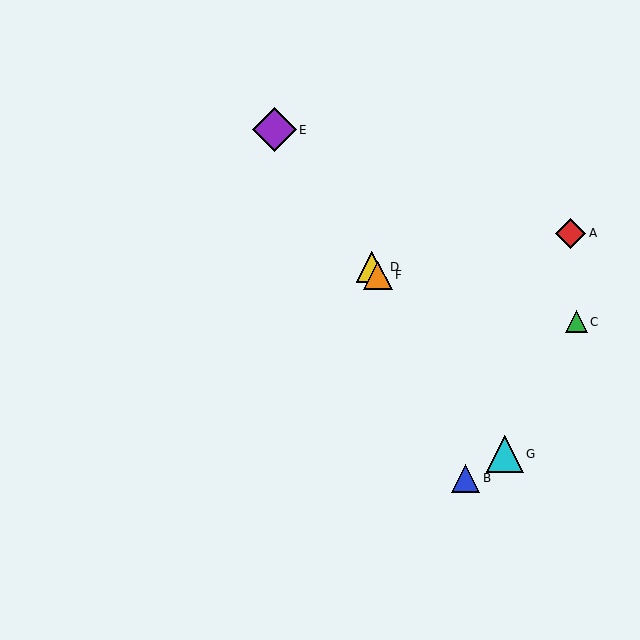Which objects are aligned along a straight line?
Objects D, E, F, G are aligned along a straight line.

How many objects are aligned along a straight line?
4 objects (D, E, F, G) are aligned along a straight line.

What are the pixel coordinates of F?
Object F is at (378, 275).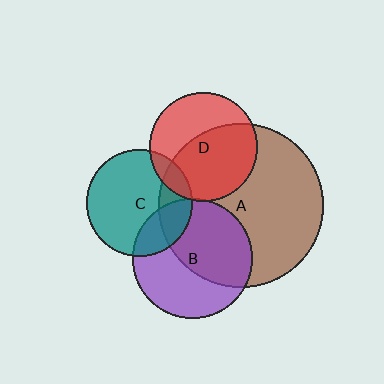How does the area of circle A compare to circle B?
Approximately 1.9 times.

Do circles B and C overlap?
Yes.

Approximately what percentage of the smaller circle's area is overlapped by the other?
Approximately 25%.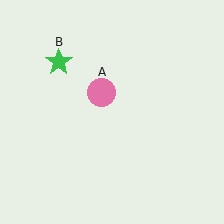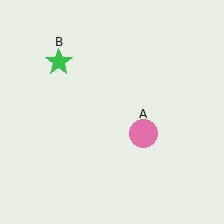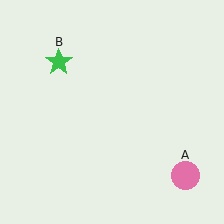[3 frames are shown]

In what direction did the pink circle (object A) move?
The pink circle (object A) moved down and to the right.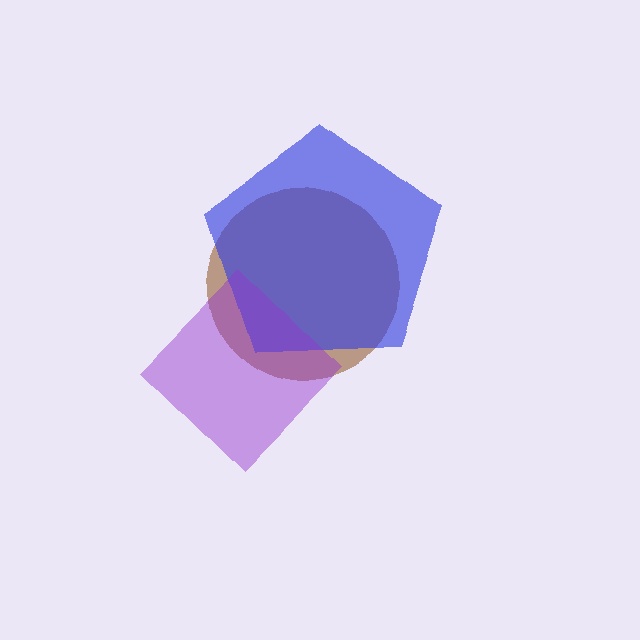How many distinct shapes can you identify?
There are 3 distinct shapes: a brown circle, a blue pentagon, a purple diamond.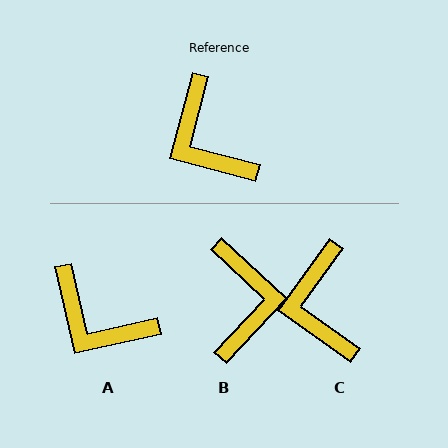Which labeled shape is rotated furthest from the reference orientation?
B, about 152 degrees away.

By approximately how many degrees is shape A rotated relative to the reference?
Approximately 28 degrees counter-clockwise.